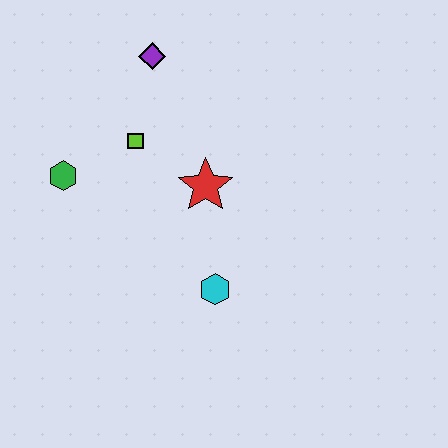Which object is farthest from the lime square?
The cyan hexagon is farthest from the lime square.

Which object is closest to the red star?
The lime square is closest to the red star.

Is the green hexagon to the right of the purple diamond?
No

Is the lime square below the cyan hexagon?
No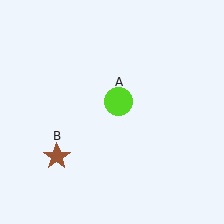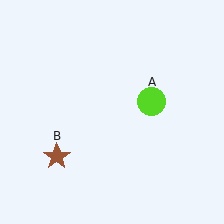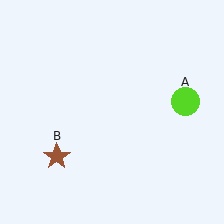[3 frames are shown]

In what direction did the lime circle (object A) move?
The lime circle (object A) moved right.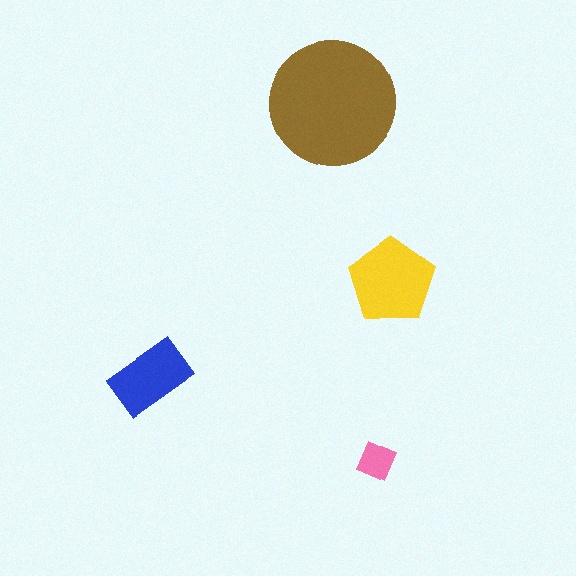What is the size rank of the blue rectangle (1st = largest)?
3rd.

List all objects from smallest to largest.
The pink diamond, the blue rectangle, the yellow pentagon, the brown circle.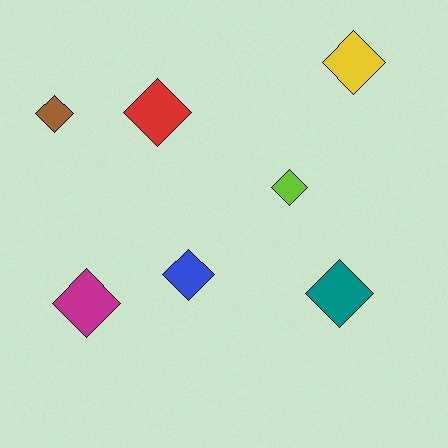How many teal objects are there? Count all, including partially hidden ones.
There is 1 teal object.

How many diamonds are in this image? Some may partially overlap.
There are 7 diamonds.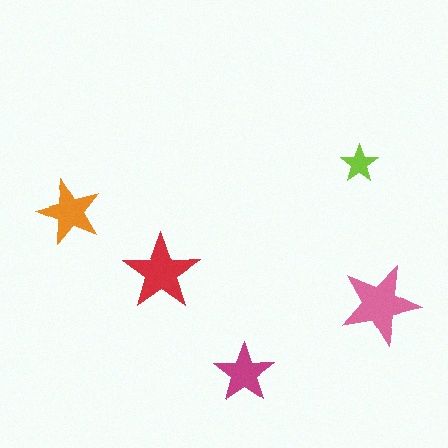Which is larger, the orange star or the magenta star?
The orange one.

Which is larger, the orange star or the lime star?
The orange one.